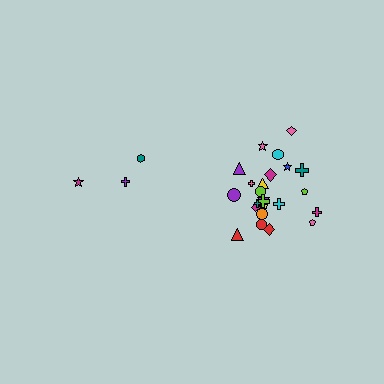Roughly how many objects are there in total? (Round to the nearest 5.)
Roughly 30 objects in total.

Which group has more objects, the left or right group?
The right group.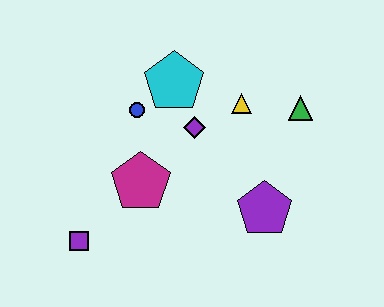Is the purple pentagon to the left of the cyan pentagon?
No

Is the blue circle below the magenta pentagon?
No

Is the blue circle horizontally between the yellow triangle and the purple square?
Yes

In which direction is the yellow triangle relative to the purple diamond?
The yellow triangle is to the right of the purple diamond.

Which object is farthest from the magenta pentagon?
The green triangle is farthest from the magenta pentagon.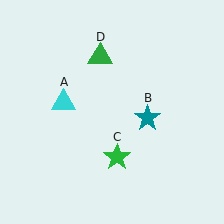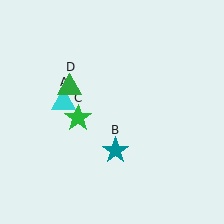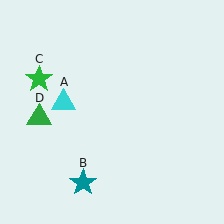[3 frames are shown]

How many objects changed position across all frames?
3 objects changed position: teal star (object B), green star (object C), green triangle (object D).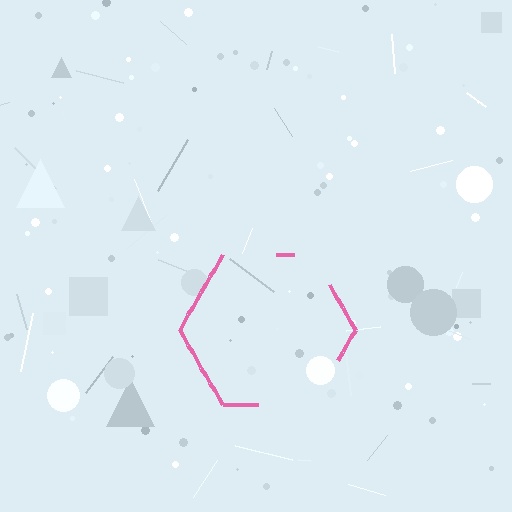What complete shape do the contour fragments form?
The contour fragments form a hexagon.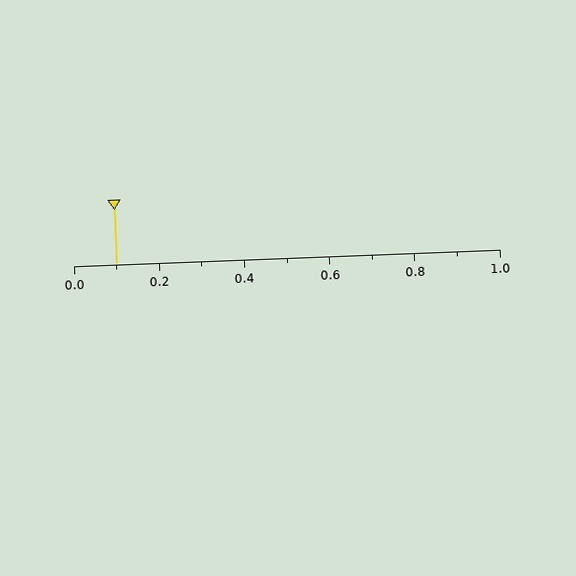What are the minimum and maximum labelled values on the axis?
The axis runs from 0.0 to 1.0.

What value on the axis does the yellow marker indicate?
The marker indicates approximately 0.1.